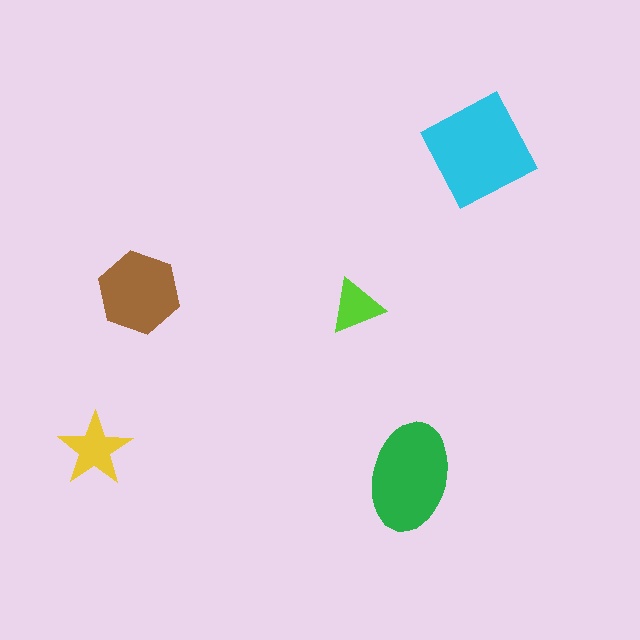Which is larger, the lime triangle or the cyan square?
The cyan square.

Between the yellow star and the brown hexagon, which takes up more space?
The brown hexagon.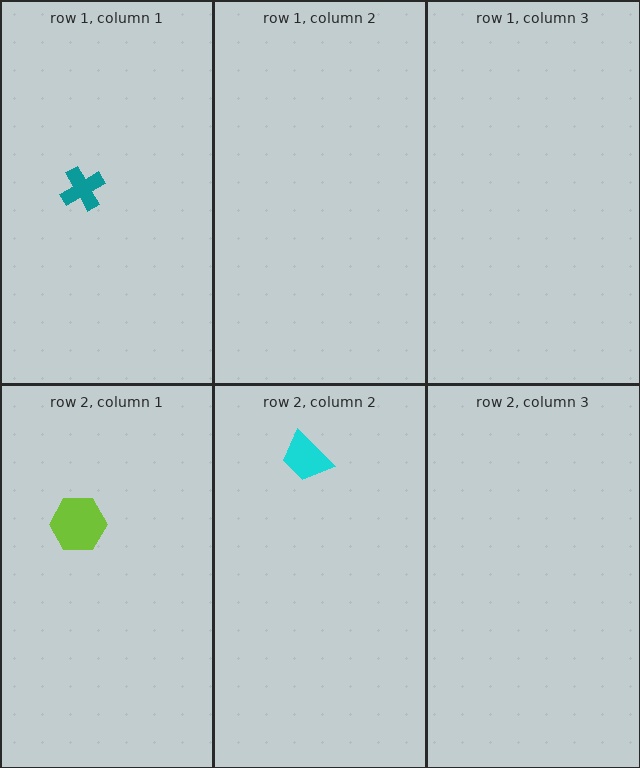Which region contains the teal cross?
The row 1, column 1 region.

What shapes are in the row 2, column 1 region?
The lime hexagon.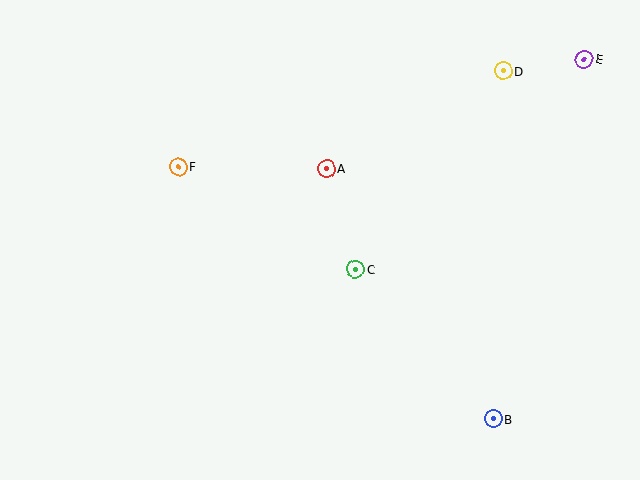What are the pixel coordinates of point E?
Point E is at (585, 59).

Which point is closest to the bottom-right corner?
Point B is closest to the bottom-right corner.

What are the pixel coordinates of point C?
Point C is at (356, 269).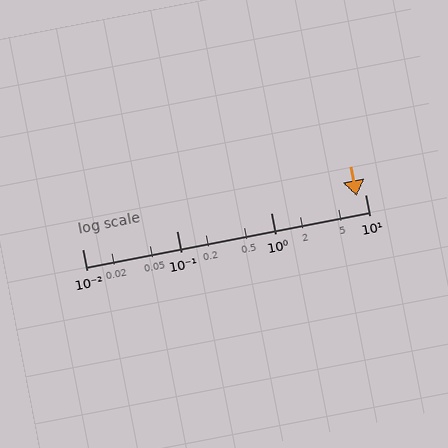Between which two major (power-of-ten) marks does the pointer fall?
The pointer is between 1 and 10.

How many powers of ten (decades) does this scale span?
The scale spans 3 decades, from 0.01 to 10.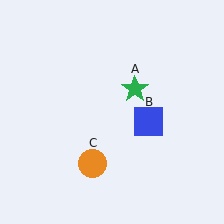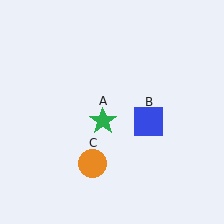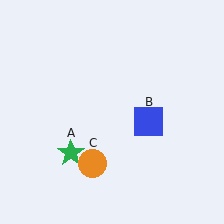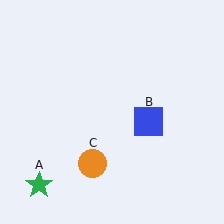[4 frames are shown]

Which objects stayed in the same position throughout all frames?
Blue square (object B) and orange circle (object C) remained stationary.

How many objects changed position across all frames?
1 object changed position: green star (object A).